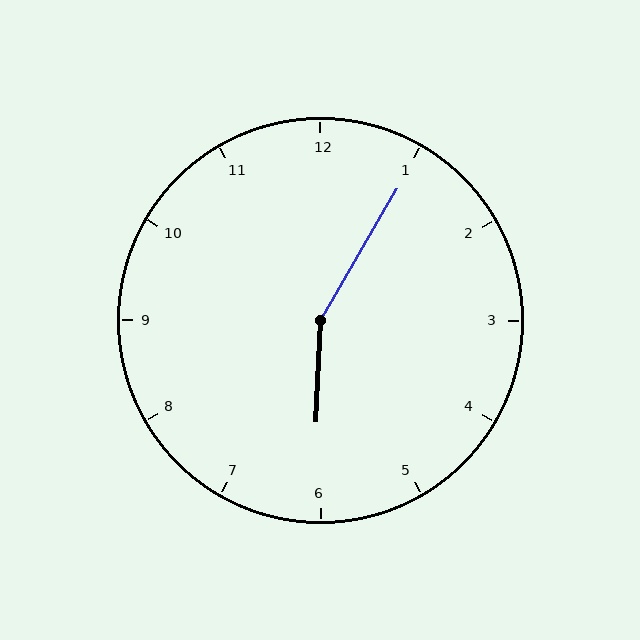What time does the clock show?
6:05.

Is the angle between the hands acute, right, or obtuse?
It is obtuse.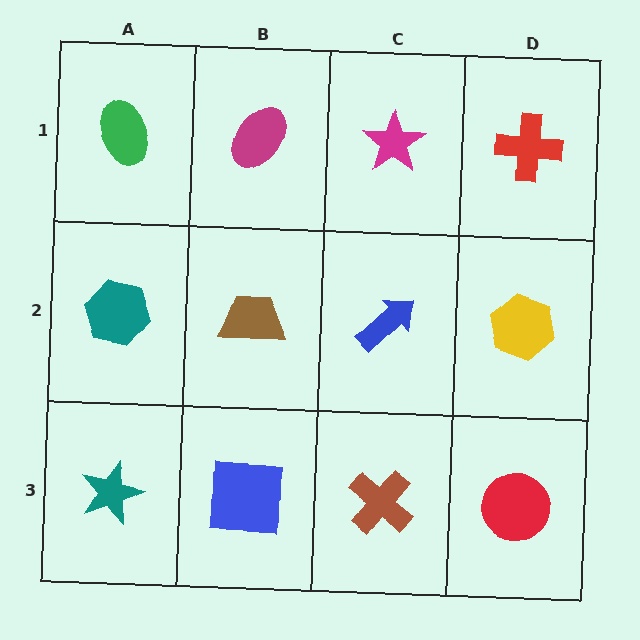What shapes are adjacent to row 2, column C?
A magenta star (row 1, column C), a brown cross (row 3, column C), a brown trapezoid (row 2, column B), a yellow hexagon (row 2, column D).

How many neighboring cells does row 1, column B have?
3.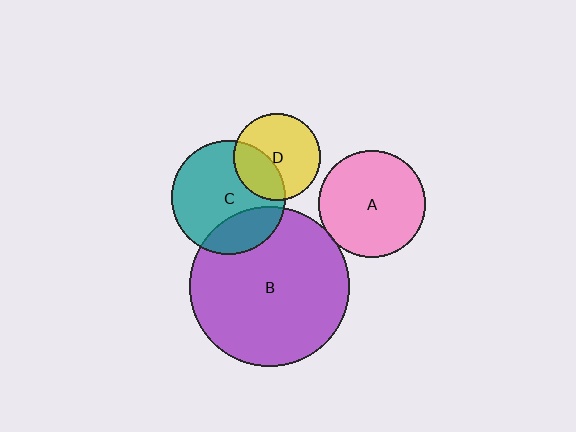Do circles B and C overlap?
Yes.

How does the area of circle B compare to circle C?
Approximately 2.0 times.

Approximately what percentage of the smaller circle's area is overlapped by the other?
Approximately 25%.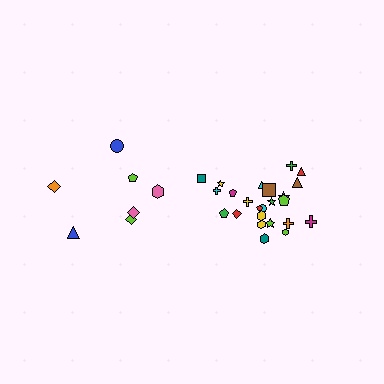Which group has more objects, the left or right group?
The right group.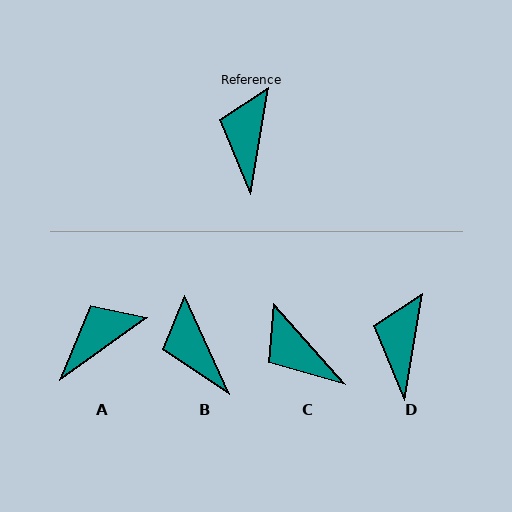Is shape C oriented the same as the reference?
No, it is off by about 51 degrees.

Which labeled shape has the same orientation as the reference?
D.